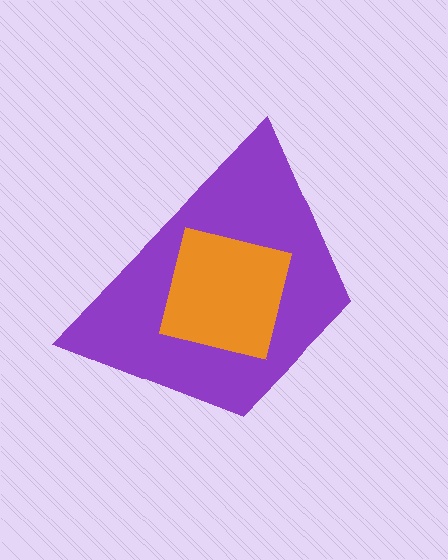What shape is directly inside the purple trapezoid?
The orange square.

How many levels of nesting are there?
2.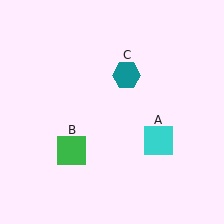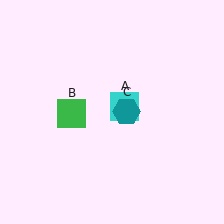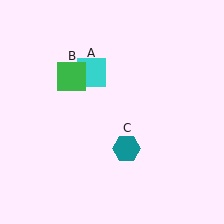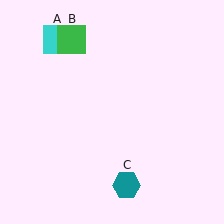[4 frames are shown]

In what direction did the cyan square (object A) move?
The cyan square (object A) moved up and to the left.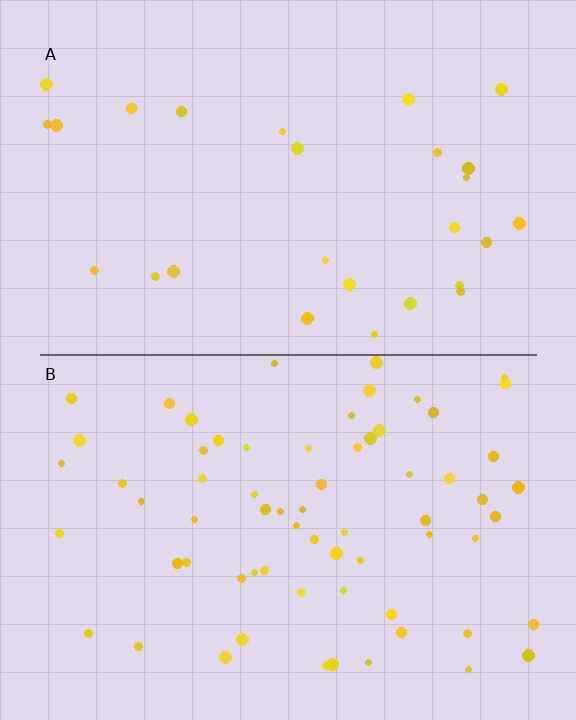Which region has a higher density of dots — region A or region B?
B (the bottom).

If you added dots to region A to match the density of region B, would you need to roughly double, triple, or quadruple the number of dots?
Approximately double.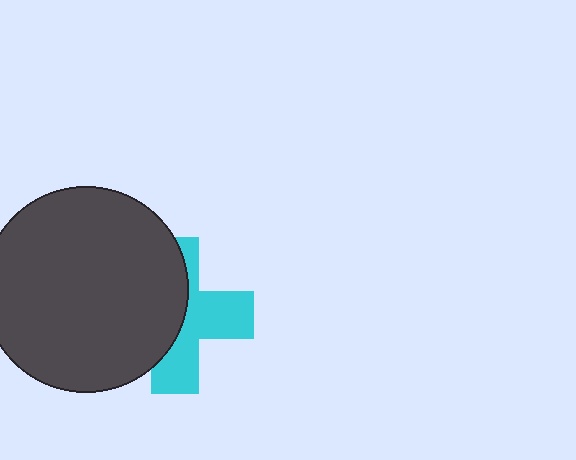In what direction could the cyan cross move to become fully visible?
The cyan cross could move right. That would shift it out from behind the dark gray circle entirely.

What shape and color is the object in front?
The object in front is a dark gray circle.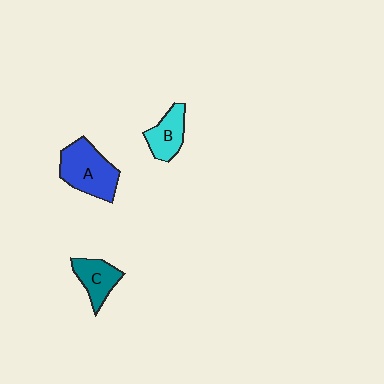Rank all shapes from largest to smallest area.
From largest to smallest: A (blue), C (teal), B (cyan).